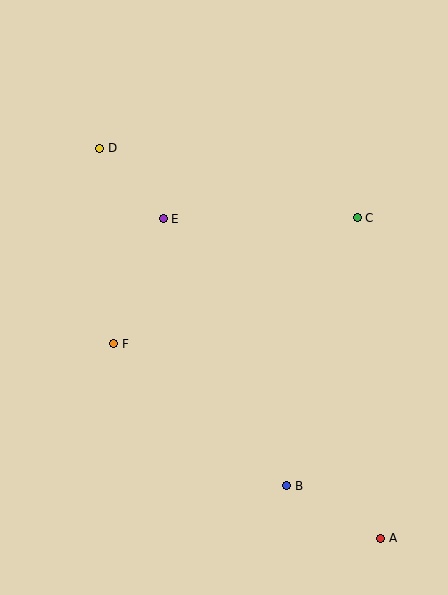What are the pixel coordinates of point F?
Point F is at (113, 344).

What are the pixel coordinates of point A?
Point A is at (381, 538).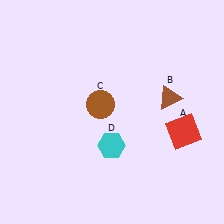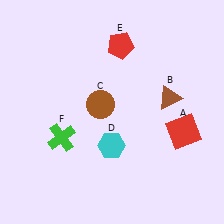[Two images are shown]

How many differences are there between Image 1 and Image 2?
There are 2 differences between the two images.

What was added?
A red pentagon (E), a green cross (F) were added in Image 2.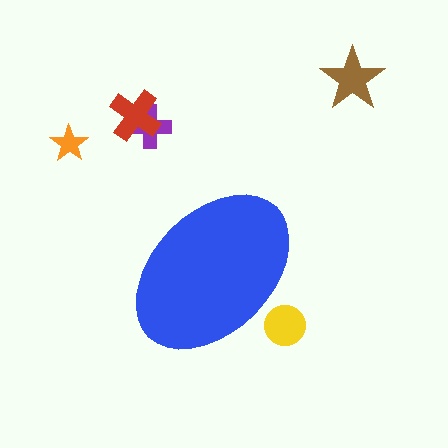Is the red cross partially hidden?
No, the red cross is fully visible.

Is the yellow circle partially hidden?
Yes, the yellow circle is partially hidden behind the blue ellipse.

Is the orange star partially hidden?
No, the orange star is fully visible.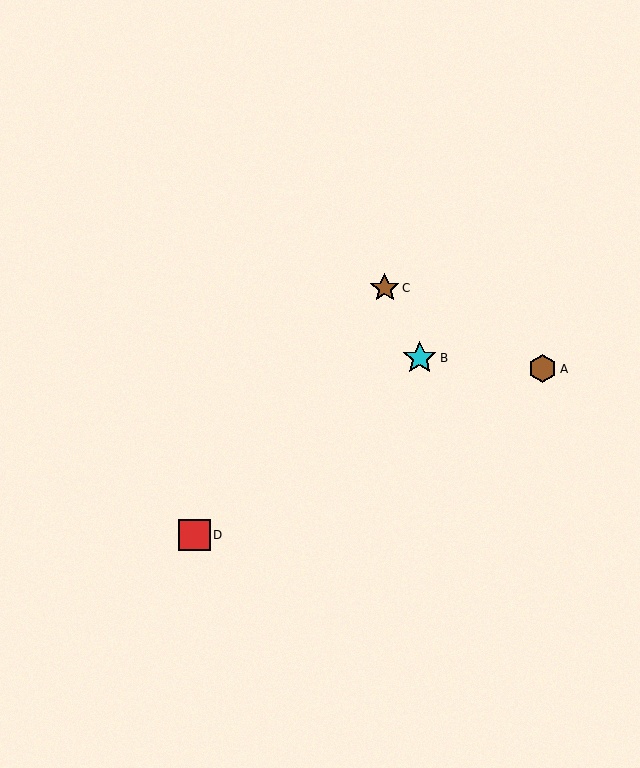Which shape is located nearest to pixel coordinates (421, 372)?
The cyan star (labeled B) at (420, 358) is nearest to that location.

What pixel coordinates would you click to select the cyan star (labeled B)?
Click at (420, 358) to select the cyan star B.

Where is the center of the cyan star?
The center of the cyan star is at (420, 358).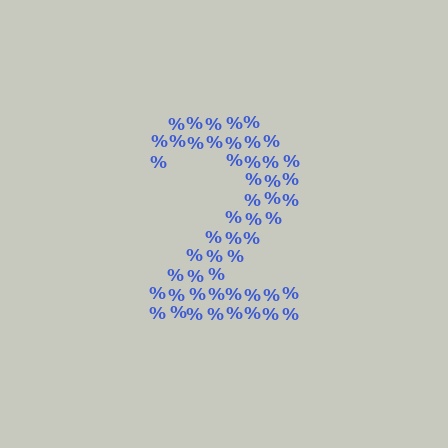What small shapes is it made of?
It is made of small percent signs.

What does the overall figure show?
The overall figure shows the digit 2.